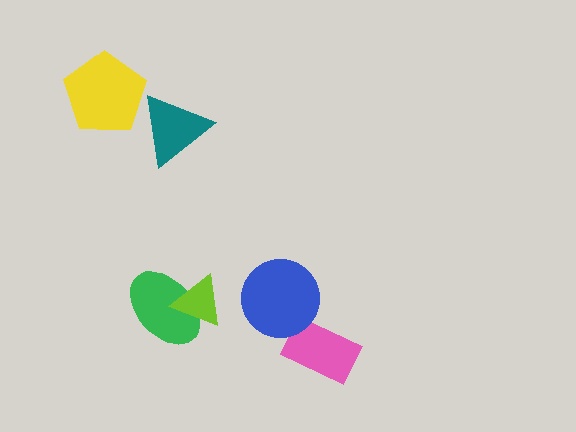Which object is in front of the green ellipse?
The lime triangle is in front of the green ellipse.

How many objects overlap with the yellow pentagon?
1 object overlaps with the yellow pentagon.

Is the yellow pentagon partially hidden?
Yes, it is partially covered by another shape.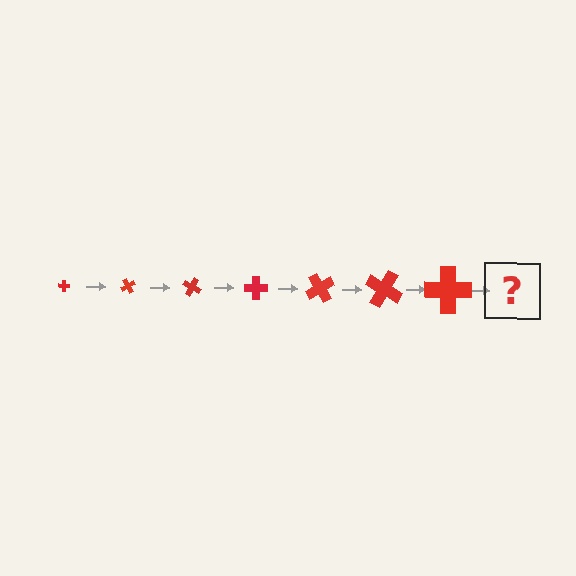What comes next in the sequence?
The next element should be a cross, larger than the previous one and rotated 420 degrees from the start.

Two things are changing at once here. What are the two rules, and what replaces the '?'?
The two rules are that the cross grows larger each step and it rotates 60 degrees each step. The '?' should be a cross, larger than the previous one and rotated 420 degrees from the start.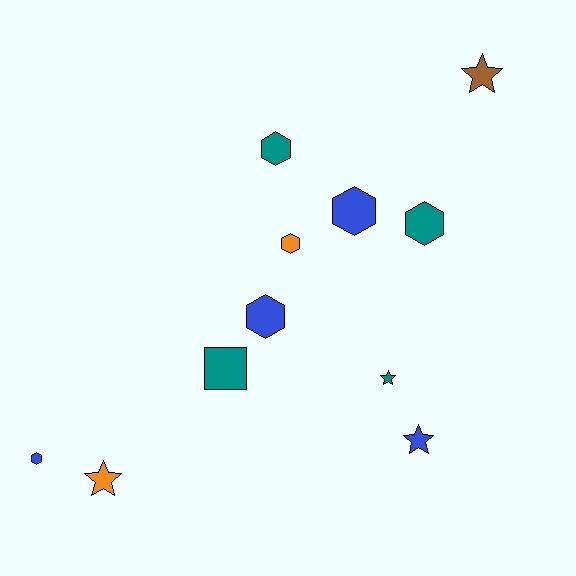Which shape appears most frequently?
Hexagon, with 6 objects.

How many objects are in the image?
There are 11 objects.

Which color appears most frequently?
Teal, with 4 objects.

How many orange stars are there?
There is 1 orange star.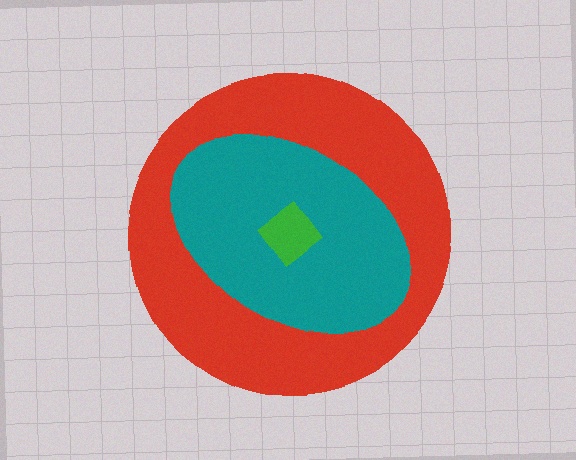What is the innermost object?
The green diamond.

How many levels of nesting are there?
3.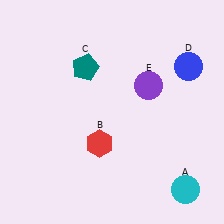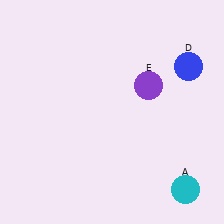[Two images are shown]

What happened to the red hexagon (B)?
The red hexagon (B) was removed in Image 2. It was in the bottom-left area of Image 1.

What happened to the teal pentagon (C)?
The teal pentagon (C) was removed in Image 2. It was in the top-left area of Image 1.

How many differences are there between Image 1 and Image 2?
There are 2 differences between the two images.